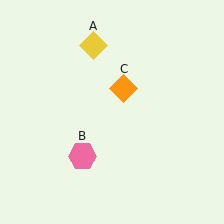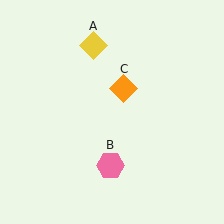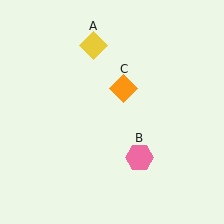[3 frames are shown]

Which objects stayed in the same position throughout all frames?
Yellow diamond (object A) and orange diamond (object C) remained stationary.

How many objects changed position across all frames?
1 object changed position: pink hexagon (object B).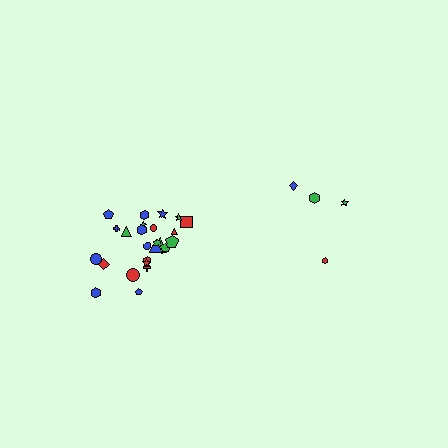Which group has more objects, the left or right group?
The left group.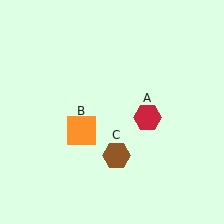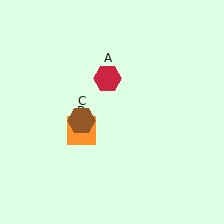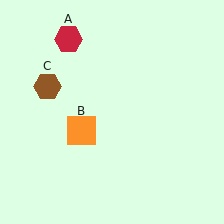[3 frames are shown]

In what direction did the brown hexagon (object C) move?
The brown hexagon (object C) moved up and to the left.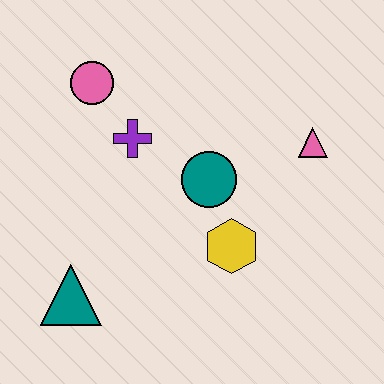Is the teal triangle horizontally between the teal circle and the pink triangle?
No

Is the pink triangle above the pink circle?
No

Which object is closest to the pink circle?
The purple cross is closest to the pink circle.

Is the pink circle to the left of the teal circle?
Yes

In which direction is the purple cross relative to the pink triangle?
The purple cross is to the left of the pink triangle.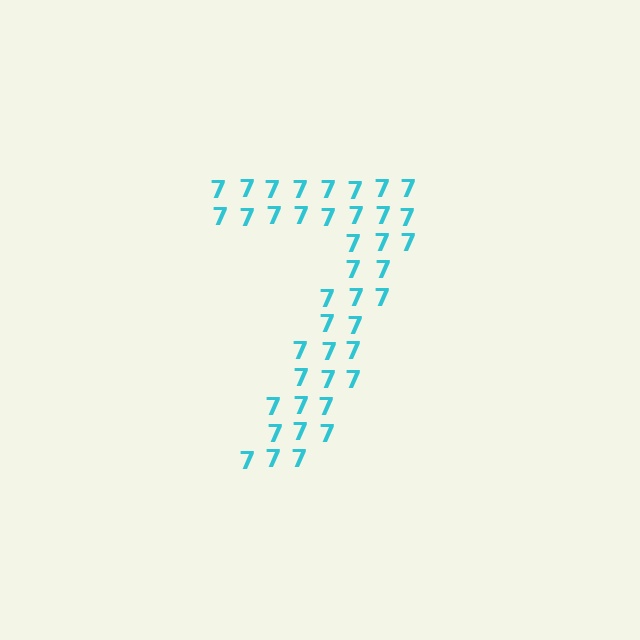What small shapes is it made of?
It is made of small digit 7's.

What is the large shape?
The large shape is the digit 7.